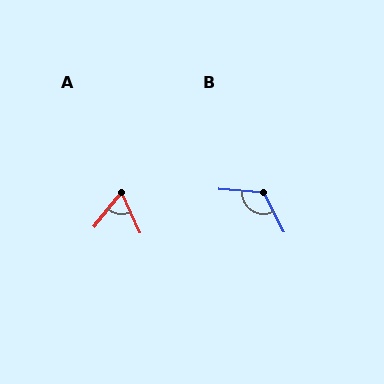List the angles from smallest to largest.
A (63°), B (122°).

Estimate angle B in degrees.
Approximately 122 degrees.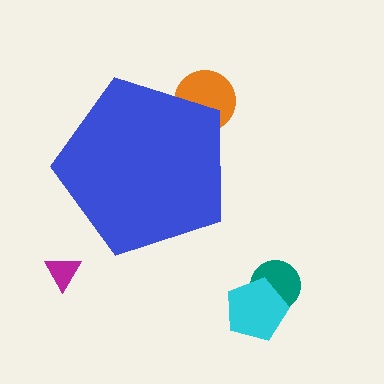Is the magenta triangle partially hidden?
No, the magenta triangle is fully visible.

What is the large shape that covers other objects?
A blue pentagon.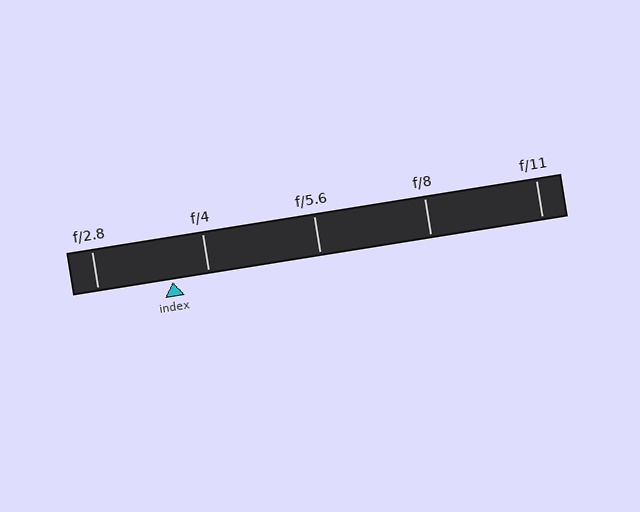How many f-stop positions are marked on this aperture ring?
There are 5 f-stop positions marked.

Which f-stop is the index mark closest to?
The index mark is closest to f/4.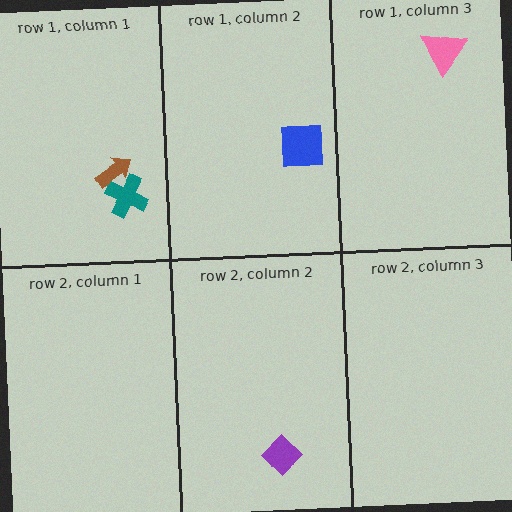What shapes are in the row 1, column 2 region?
The blue square.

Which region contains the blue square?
The row 1, column 2 region.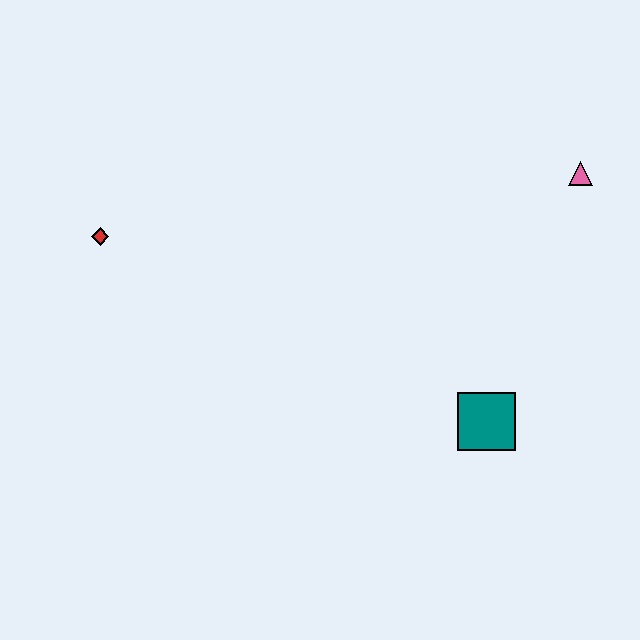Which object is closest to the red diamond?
The teal square is closest to the red diamond.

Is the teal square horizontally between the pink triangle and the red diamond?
Yes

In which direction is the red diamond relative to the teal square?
The red diamond is to the left of the teal square.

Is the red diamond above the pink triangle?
No